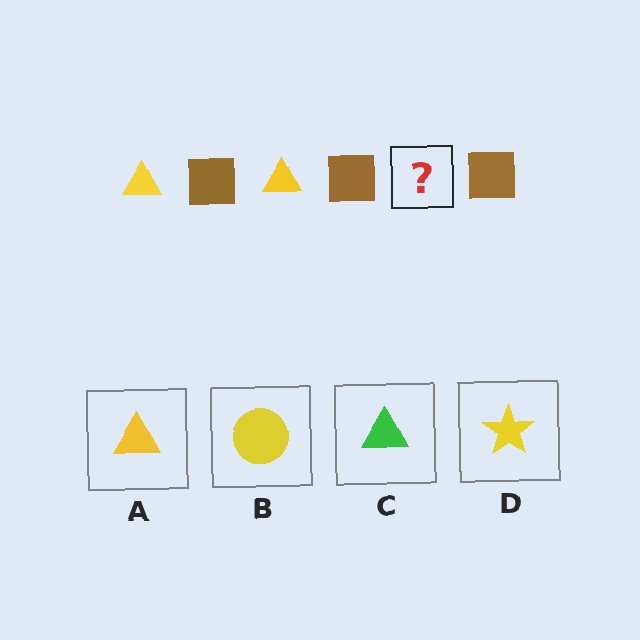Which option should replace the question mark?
Option A.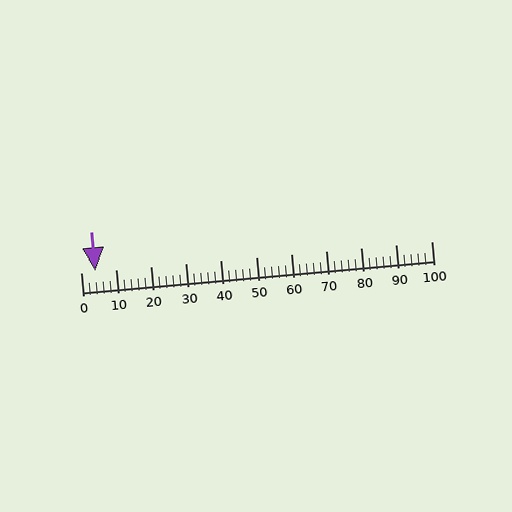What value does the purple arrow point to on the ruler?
The purple arrow points to approximately 4.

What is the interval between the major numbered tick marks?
The major tick marks are spaced 10 units apart.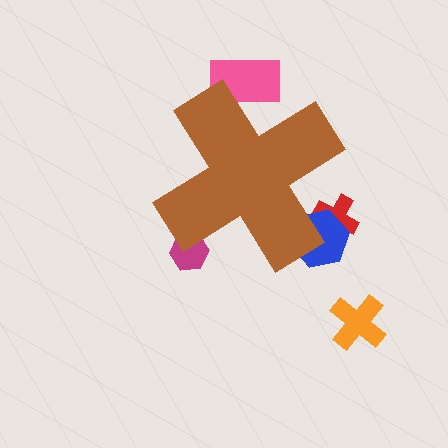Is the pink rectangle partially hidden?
Yes, the pink rectangle is partially hidden behind the brown cross.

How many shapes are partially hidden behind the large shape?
4 shapes are partially hidden.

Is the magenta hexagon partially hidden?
Yes, the magenta hexagon is partially hidden behind the brown cross.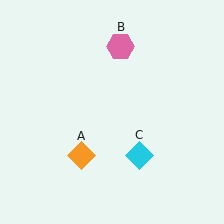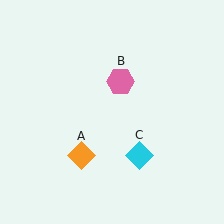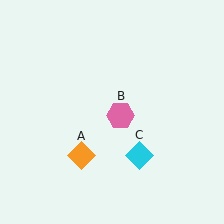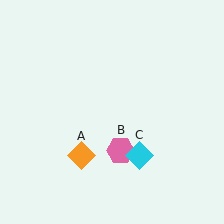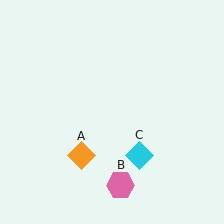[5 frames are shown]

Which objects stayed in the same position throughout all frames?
Orange diamond (object A) and cyan diamond (object C) remained stationary.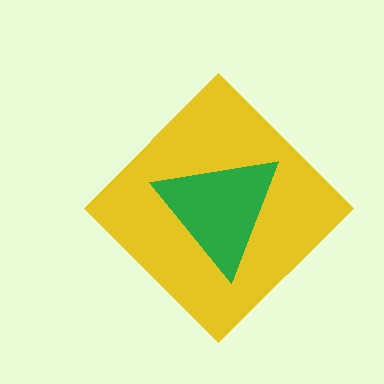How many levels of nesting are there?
2.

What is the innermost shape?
The green triangle.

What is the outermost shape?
The yellow diamond.